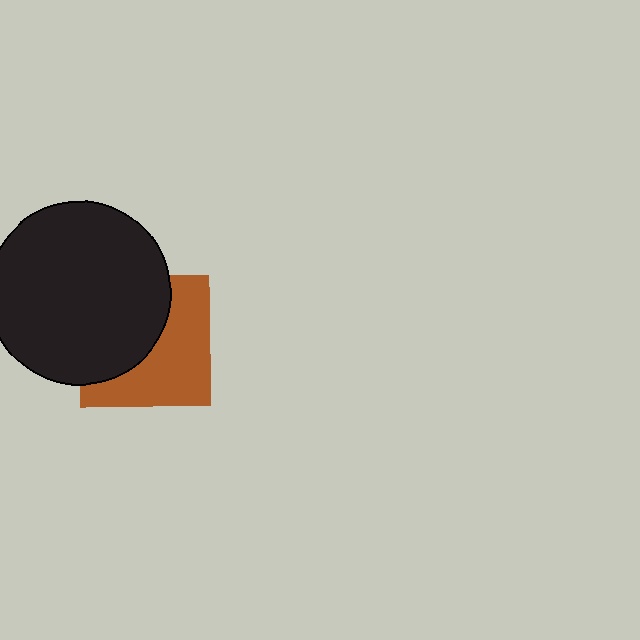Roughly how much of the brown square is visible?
About half of it is visible (roughly 52%).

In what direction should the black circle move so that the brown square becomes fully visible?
The black circle should move left. That is the shortest direction to clear the overlap and leave the brown square fully visible.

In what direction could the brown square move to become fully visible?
The brown square could move right. That would shift it out from behind the black circle entirely.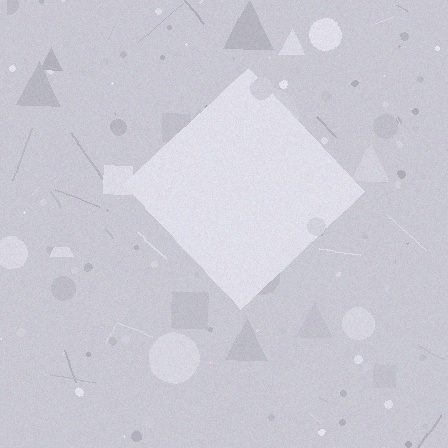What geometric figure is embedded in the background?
A diamond is embedded in the background.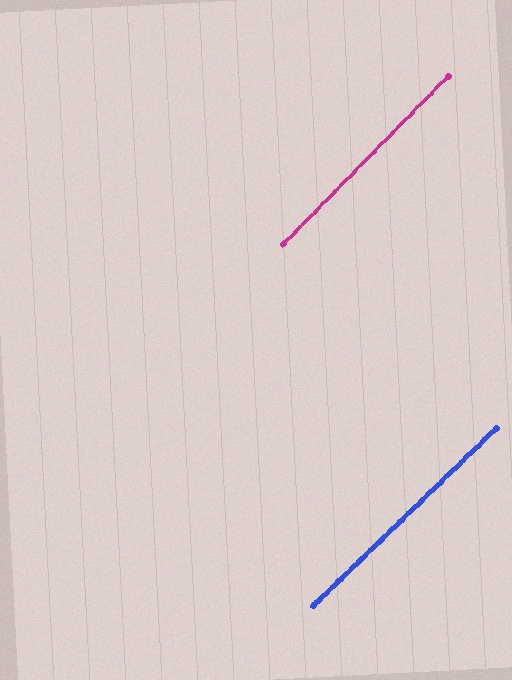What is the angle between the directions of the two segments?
Approximately 1 degree.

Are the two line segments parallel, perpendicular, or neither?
Parallel — their directions differ by only 1.4°.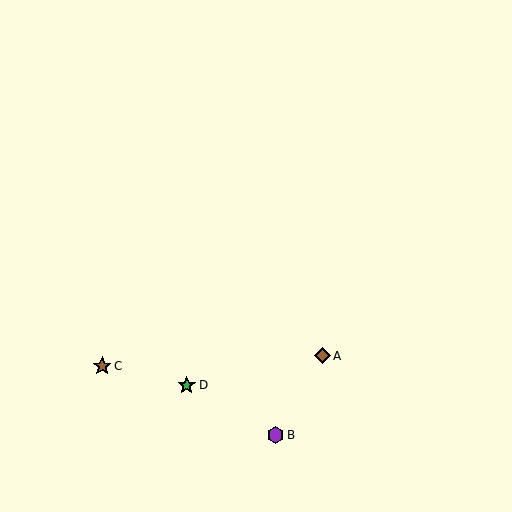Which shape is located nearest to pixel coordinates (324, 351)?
The brown diamond (labeled A) at (322, 356) is nearest to that location.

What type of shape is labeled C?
Shape C is a brown star.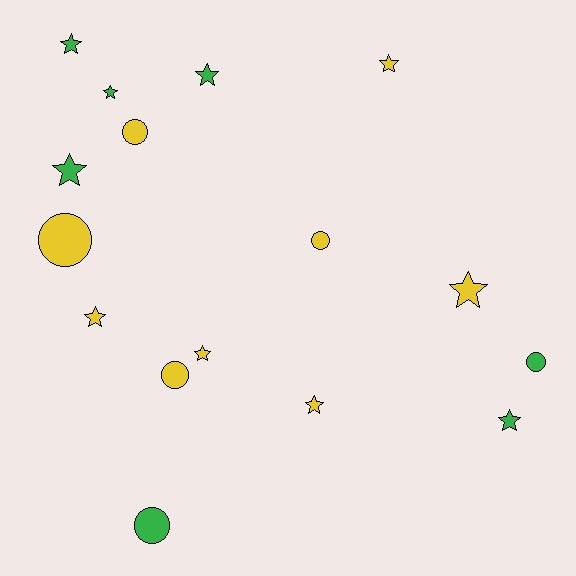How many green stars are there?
There are 5 green stars.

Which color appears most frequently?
Yellow, with 9 objects.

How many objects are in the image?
There are 16 objects.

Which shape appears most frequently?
Star, with 10 objects.